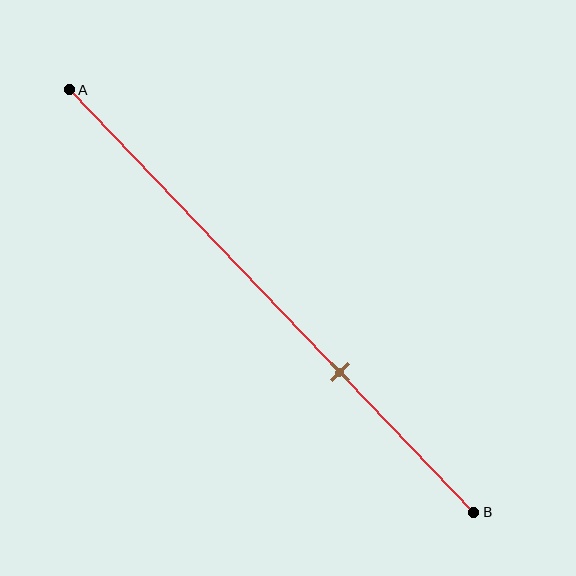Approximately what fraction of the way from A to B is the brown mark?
The brown mark is approximately 65% of the way from A to B.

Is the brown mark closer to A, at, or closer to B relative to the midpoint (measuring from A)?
The brown mark is closer to point B than the midpoint of segment AB.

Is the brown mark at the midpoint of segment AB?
No, the mark is at about 65% from A, not at the 50% midpoint.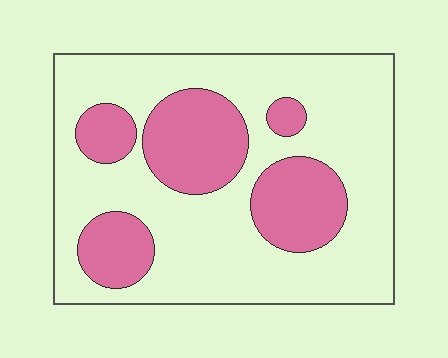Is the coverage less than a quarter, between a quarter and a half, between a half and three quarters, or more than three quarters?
Between a quarter and a half.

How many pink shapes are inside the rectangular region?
5.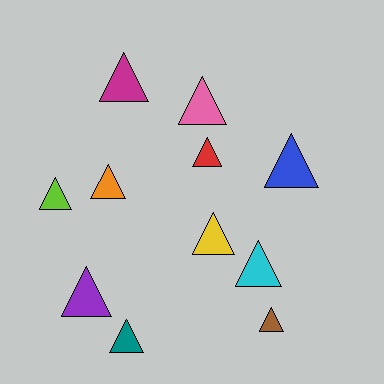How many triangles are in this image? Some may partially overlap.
There are 11 triangles.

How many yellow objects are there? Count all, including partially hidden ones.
There is 1 yellow object.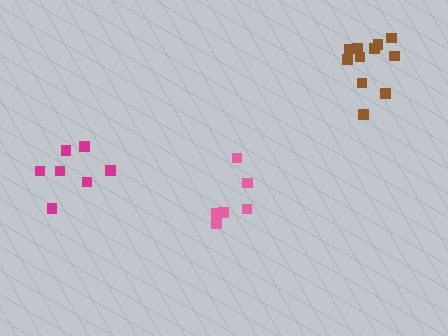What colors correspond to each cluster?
The clusters are colored: brown, magenta, pink.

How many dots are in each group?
Group 1: 11 dots, Group 2: 7 dots, Group 3: 6 dots (24 total).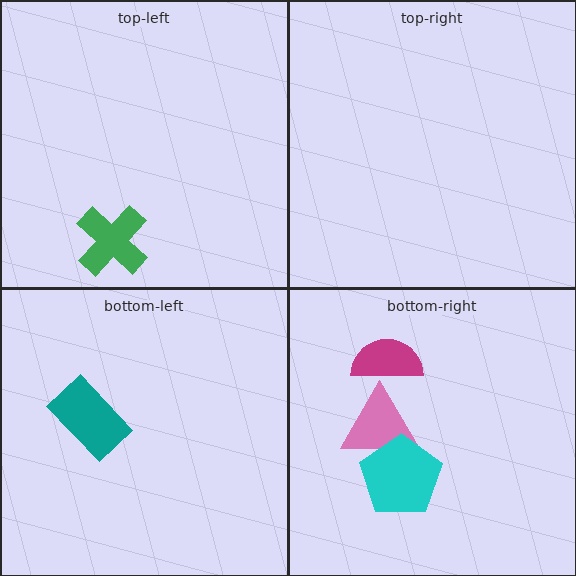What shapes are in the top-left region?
The green cross.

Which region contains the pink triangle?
The bottom-right region.